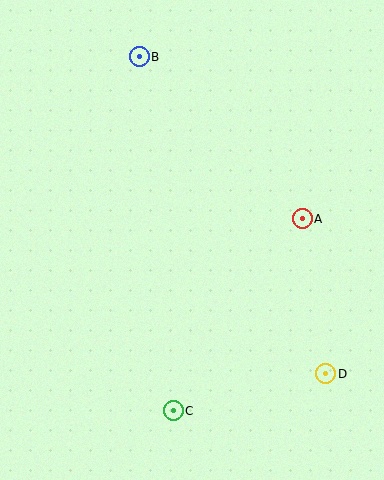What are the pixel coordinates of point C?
Point C is at (173, 411).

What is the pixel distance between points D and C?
The distance between D and C is 157 pixels.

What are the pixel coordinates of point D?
Point D is at (326, 374).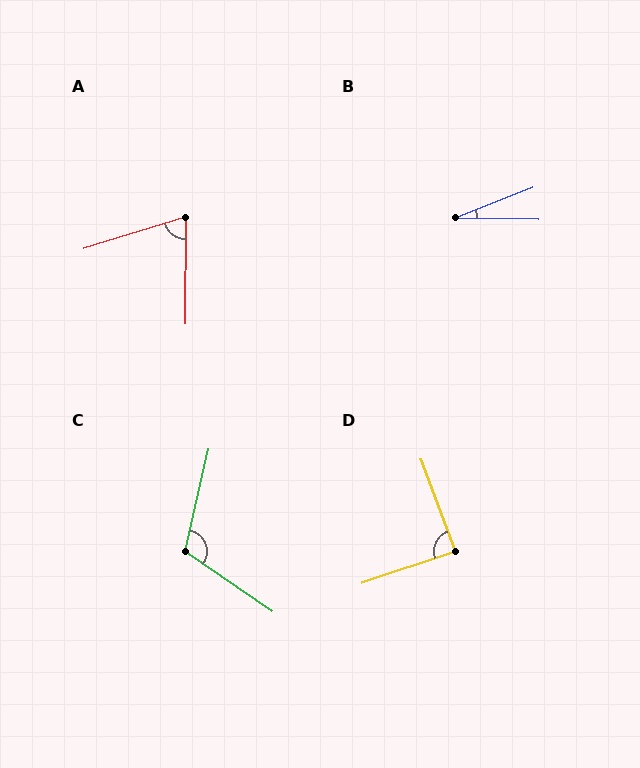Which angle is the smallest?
B, at approximately 23 degrees.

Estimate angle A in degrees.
Approximately 73 degrees.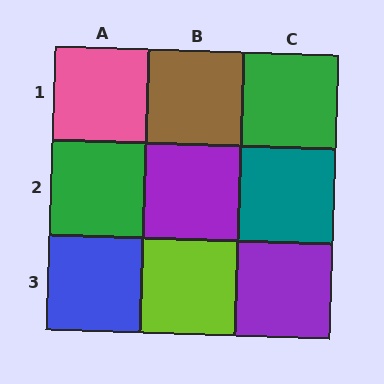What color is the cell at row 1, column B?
Brown.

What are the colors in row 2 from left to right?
Green, purple, teal.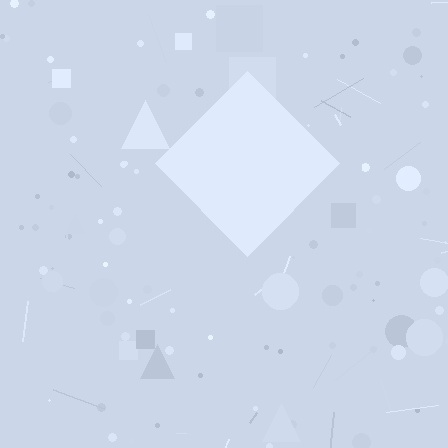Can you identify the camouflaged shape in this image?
The camouflaged shape is a diamond.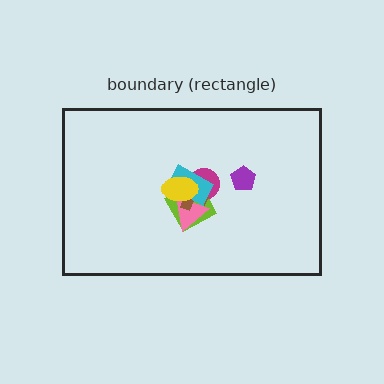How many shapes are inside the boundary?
7 inside, 0 outside.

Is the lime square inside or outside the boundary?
Inside.